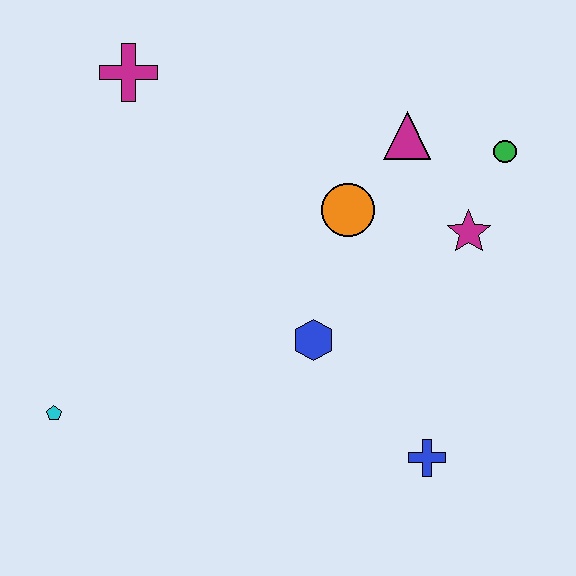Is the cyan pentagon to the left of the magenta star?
Yes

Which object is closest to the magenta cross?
The orange circle is closest to the magenta cross.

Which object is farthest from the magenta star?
The cyan pentagon is farthest from the magenta star.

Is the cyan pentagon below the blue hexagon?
Yes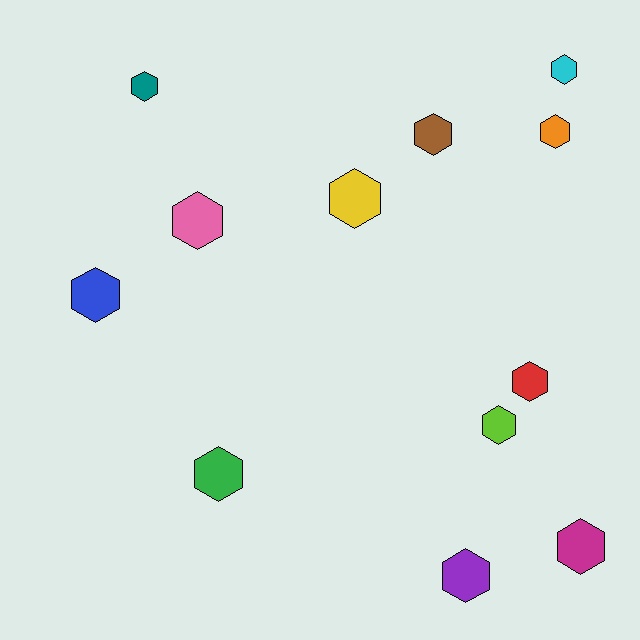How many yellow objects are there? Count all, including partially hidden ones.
There is 1 yellow object.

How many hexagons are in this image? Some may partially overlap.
There are 12 hexagons.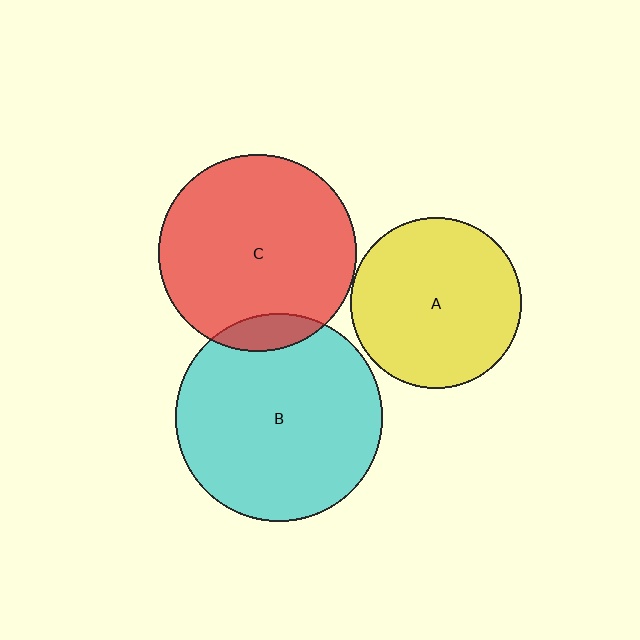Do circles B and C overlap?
Yes.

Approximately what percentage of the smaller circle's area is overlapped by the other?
Approximately 10%.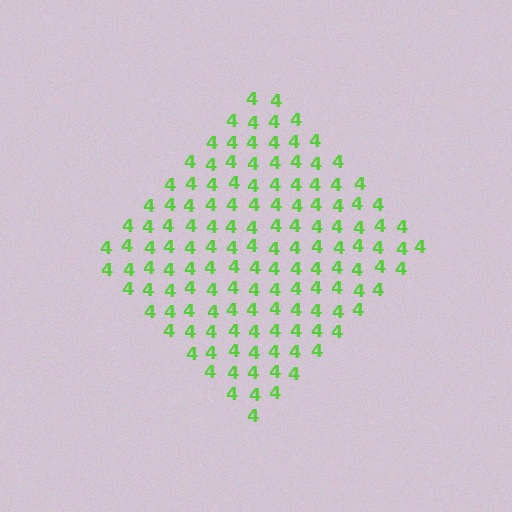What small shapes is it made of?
It is made of small digit 4's.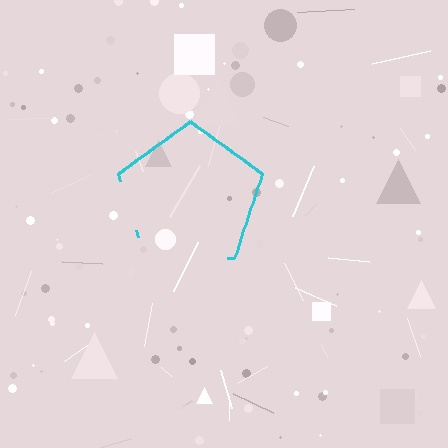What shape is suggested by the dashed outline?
The dashed outline suggests a pentagon.